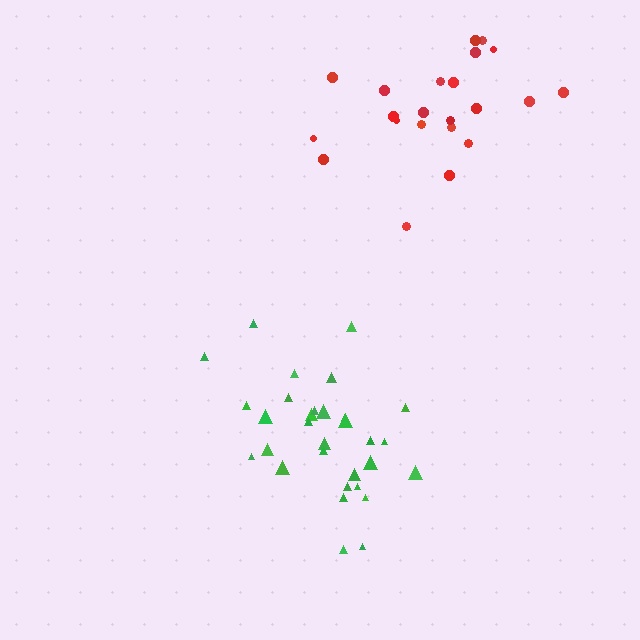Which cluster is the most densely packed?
Green.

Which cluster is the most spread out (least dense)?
Red.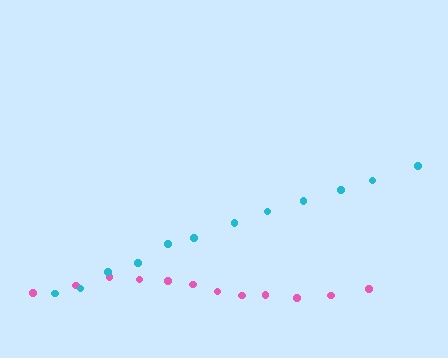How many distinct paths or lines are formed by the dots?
There are 2 distinct paths.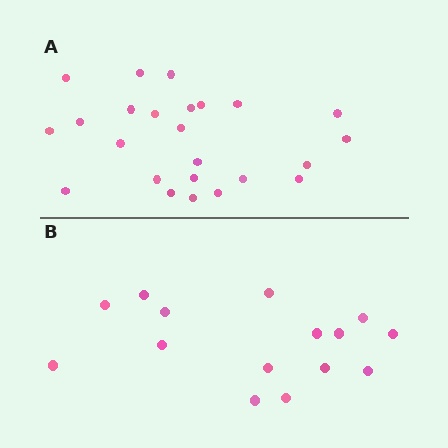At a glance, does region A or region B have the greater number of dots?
Region A (the top region) has more dots.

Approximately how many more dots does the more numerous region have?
Region A has roughly 8 or so more dots than region B.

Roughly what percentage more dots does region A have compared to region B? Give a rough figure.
About 60% more.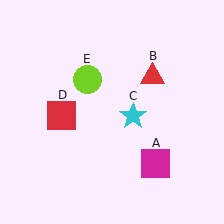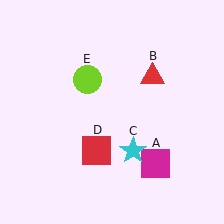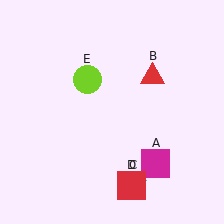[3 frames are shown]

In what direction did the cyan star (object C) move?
The cyan star (object C) moved down.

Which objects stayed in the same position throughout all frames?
Magenta square (object A) and red triangle (object B) and lime circle (object E) remained stationary.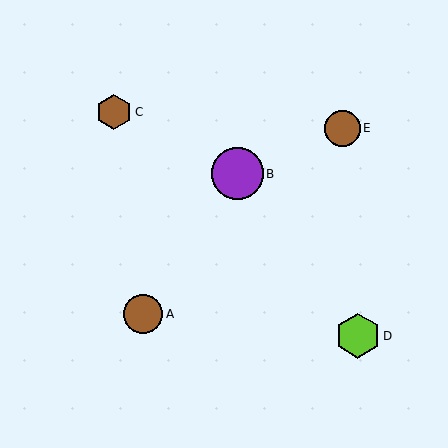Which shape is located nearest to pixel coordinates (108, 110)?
The brown hexagon (labeled C) at (114, 112) is nearest to that location.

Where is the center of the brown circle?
The center of the brown circle is at (143, 314).